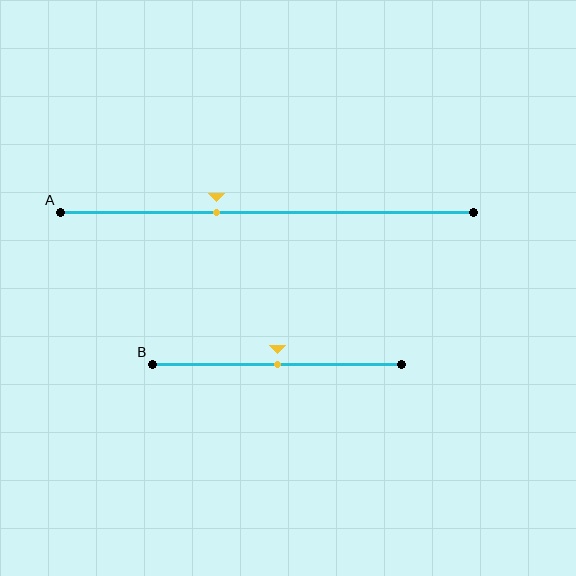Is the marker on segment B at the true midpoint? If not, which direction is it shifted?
Yes, the marker on segment B is at the true midpoint.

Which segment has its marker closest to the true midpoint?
Segment B has its marker closest to the true midpoint.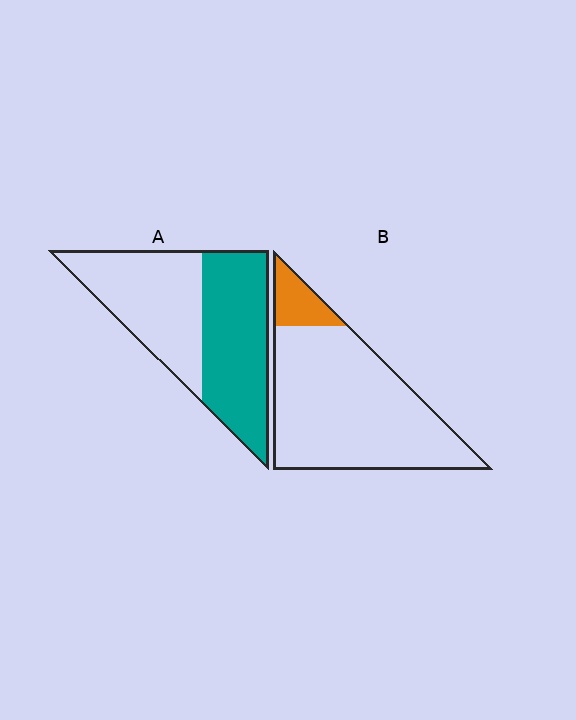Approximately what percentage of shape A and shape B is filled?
A is approximately 50% and B is approximately 10%.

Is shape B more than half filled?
No.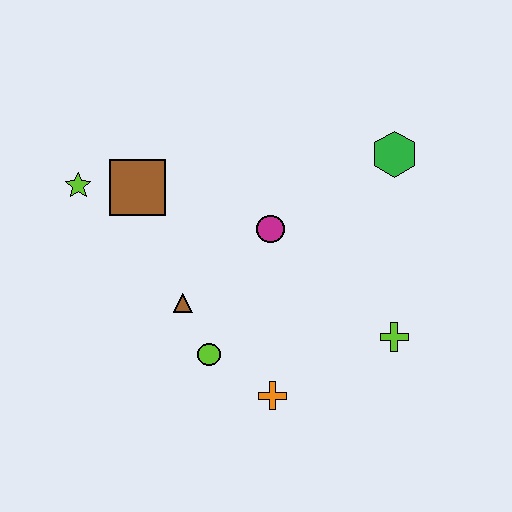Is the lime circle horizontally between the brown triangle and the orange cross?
Yes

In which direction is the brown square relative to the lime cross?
The brown square is to the left of the lime cross.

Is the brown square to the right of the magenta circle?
No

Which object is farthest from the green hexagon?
The lime star is farthest from the green hexagon.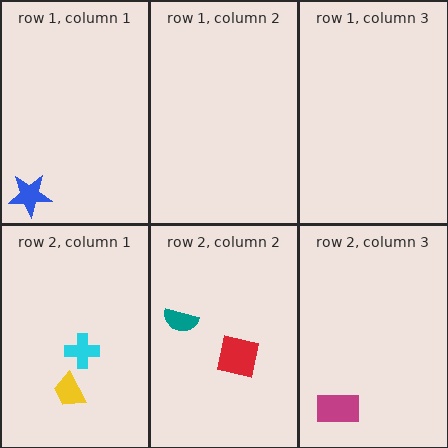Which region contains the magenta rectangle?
The row 2, column 3 region.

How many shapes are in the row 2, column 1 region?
2.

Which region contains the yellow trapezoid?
The row 2, column 1 region.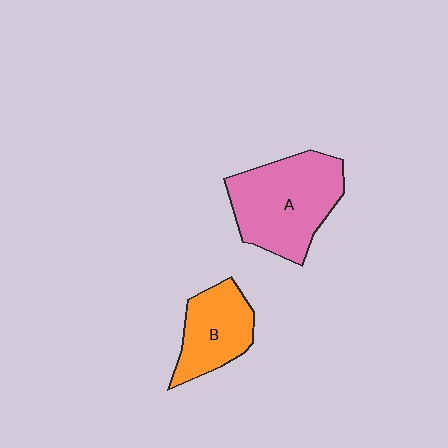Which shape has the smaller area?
Shape B (orange).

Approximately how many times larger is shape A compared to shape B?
Approximately 1.6 times.